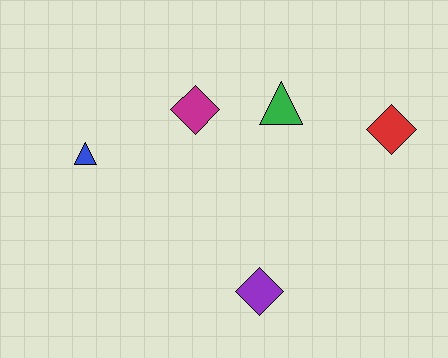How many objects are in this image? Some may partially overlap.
There are 5 objects.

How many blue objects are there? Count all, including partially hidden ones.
There is 1 blue object.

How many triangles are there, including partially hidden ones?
There are 2 triangles.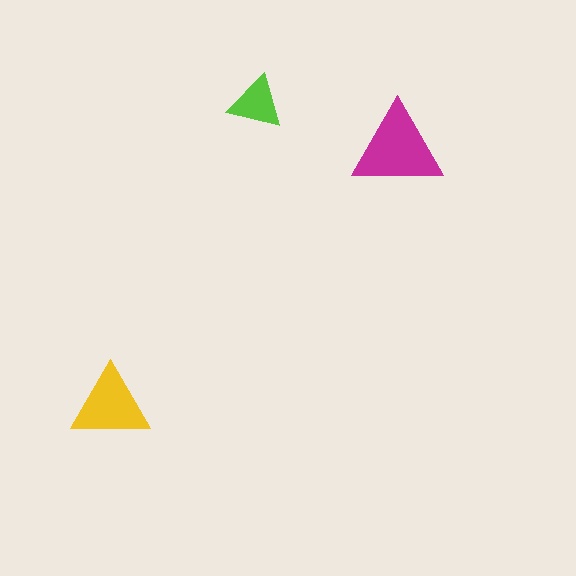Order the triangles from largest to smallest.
the magenta one, the yellow one, the lime one.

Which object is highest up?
The lime triangle is topmost.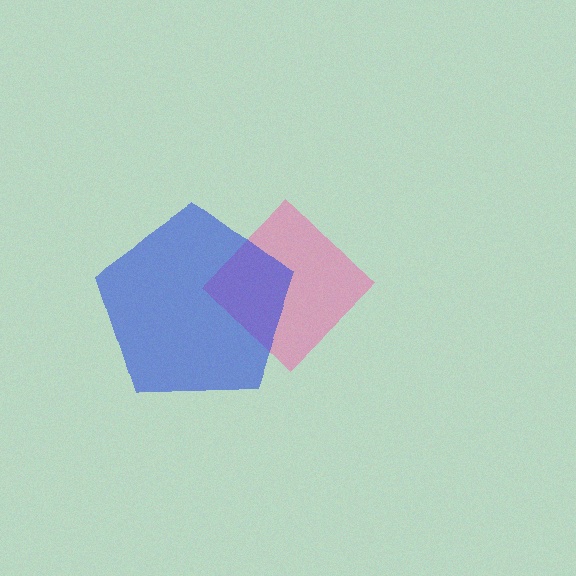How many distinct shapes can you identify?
There are 2 distinct shapes: a pink diamond, a blue pentagon.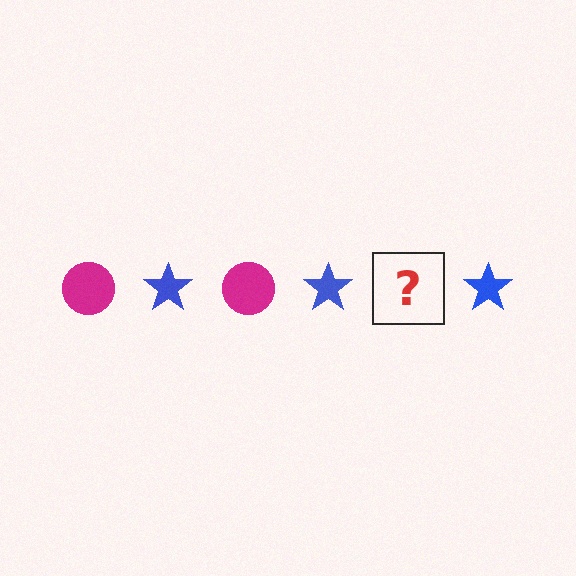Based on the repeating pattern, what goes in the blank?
The blank should be a magenta circle.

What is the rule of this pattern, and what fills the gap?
The rule is that the pattern alternates between magenta circle and blue star. The gap should be filled with a magenta circle.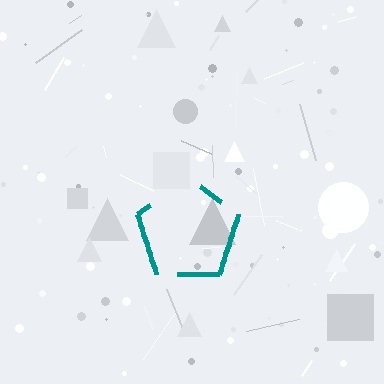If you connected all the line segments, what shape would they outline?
They would outline a pentagon.